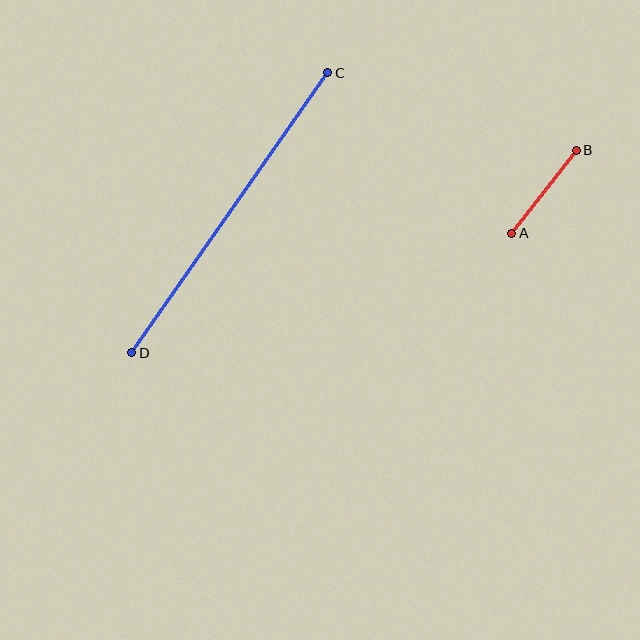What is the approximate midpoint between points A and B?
The midpoint is at approximately (544, 192) pixels.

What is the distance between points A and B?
The distance is approximately 105 pixels.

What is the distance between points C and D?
The distance is approximately 342 pixels.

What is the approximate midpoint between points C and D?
The midpoint is at approximately (230, 213) pixels.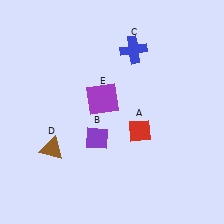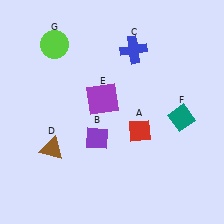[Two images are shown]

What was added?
A teal diamond (F), a lime circle (G) were added in Image 2.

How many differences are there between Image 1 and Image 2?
There are 2 differences between the two images.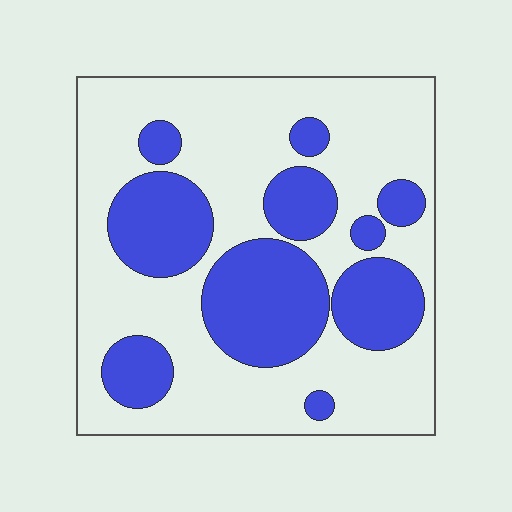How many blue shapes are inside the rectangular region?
10.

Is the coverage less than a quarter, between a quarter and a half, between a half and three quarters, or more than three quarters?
Between a quarter and a half.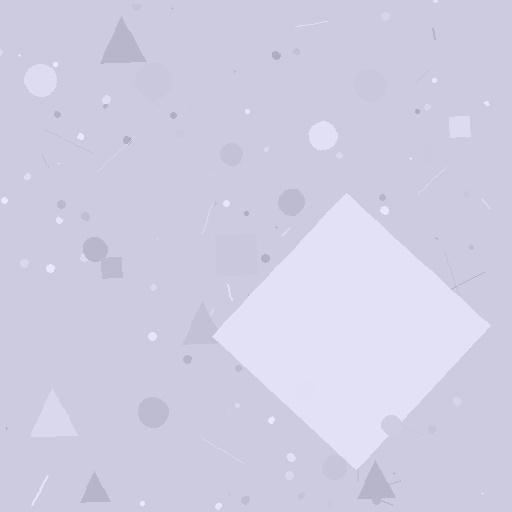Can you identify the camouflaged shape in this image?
The camouflaged shape is a diamond.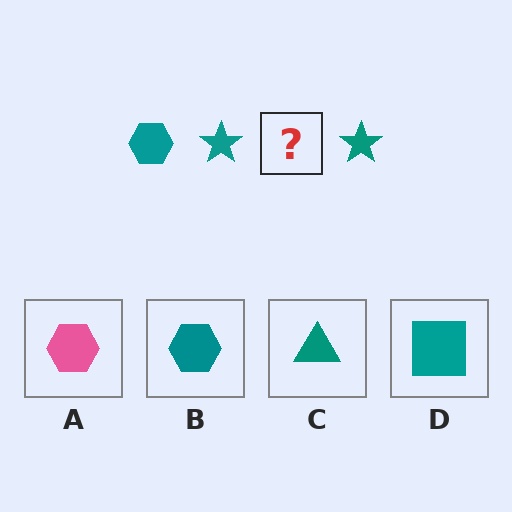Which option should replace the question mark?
Option B.